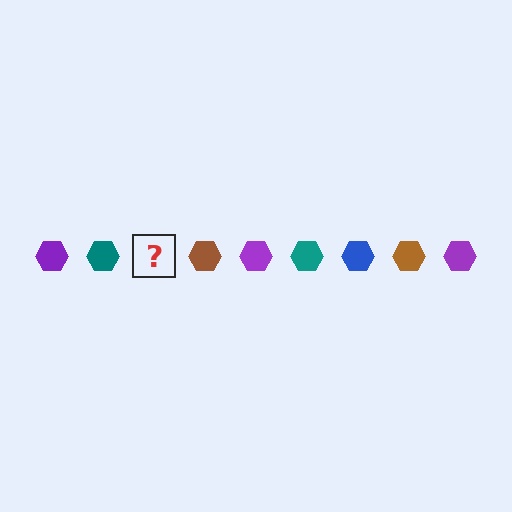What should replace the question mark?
The question mark should be replaced with a blue hexagon.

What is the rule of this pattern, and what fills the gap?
The rule is that the pattern cycles through purple, teal, blue, brown hexagons. The gap should be filled with a blue hexagon.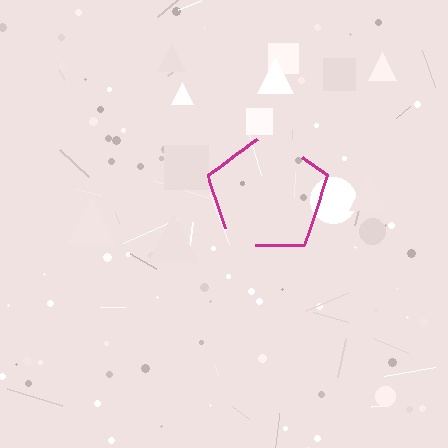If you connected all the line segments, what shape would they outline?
They would outline a pentagon.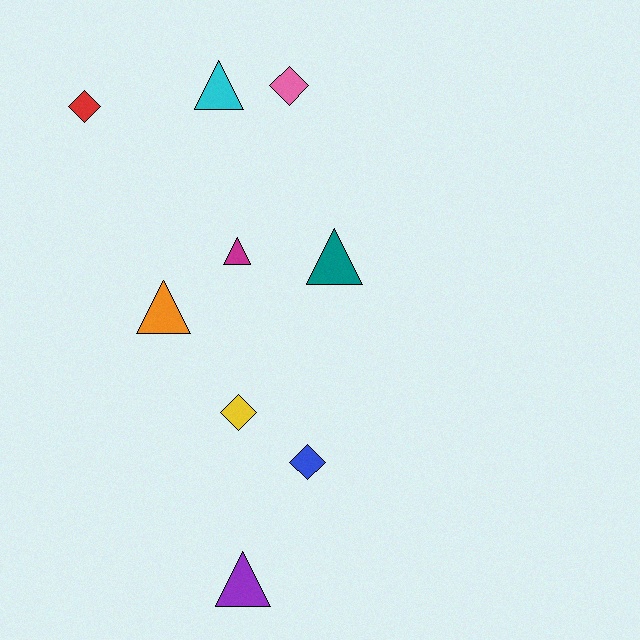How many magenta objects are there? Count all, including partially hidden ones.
There is 1 magenta object.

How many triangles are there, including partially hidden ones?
There are 5 triangles.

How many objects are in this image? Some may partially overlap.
There are 9 objects.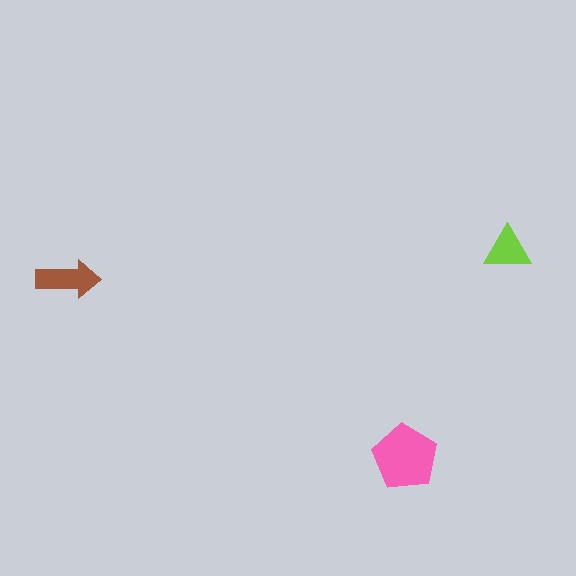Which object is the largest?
The pink pentagon.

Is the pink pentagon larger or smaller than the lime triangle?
Larger.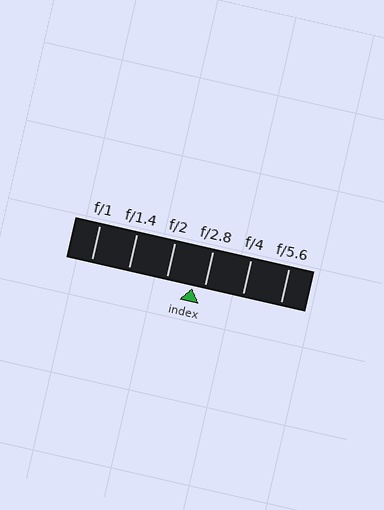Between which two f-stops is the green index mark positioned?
The index mark is between f/2 and f/2.8.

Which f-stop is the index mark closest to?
The index mark is closest to f/2.8.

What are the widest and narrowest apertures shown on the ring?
The widest aperture shown is f/1 and the narrowest is f/5.6.